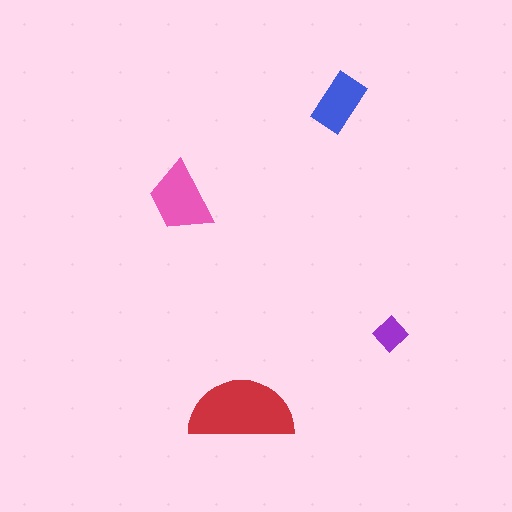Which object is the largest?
The red semicircle.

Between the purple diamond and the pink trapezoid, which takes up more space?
The pink trapezoid.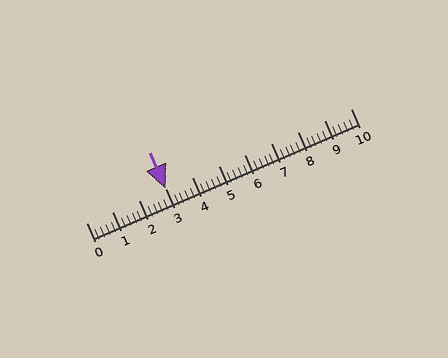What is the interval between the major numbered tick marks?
The major tick marks are spaced 1 units apart.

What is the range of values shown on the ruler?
The ruler shows values from 0 to 10.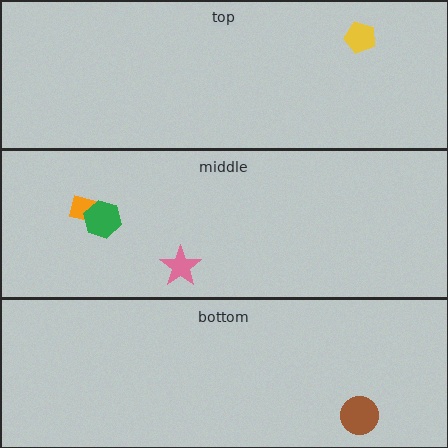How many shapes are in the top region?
1.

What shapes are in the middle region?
The pink star, the orange rectangle, the green hexagon.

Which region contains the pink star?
The middle region.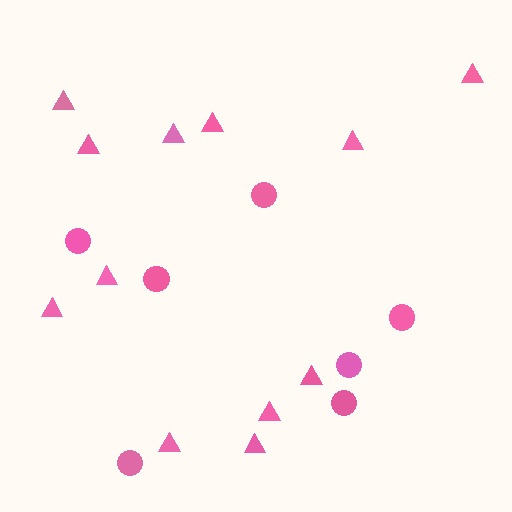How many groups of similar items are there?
There are 2 groups: one group of triangles (12) and one group of circles (7).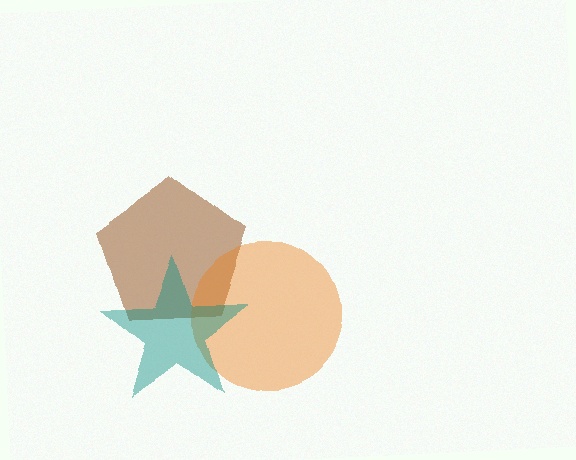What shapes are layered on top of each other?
The layered shapes are: a brown pentagon, an orange circle, a teal star.